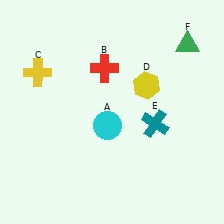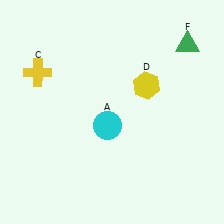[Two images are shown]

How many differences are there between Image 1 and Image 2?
There are 2 differences between the two images.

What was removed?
The teal cross (E), the red cross (B) were removed in Image 2.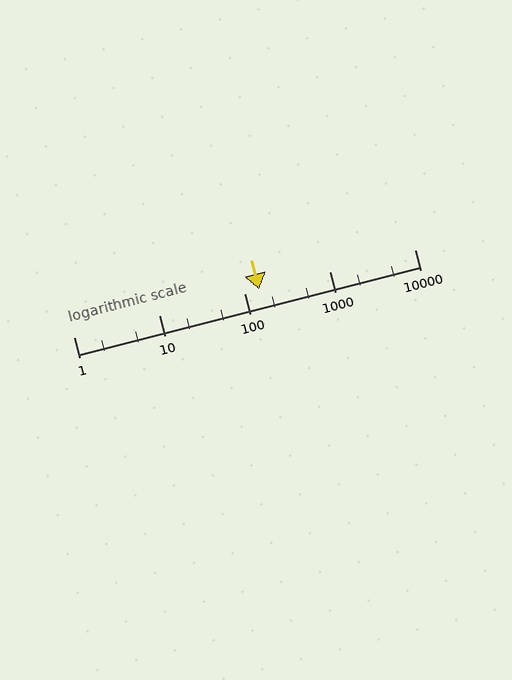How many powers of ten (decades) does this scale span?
The scale spans 4 decades, from 1 to 10000.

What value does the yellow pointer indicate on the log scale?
The pointer indicates approximately 150.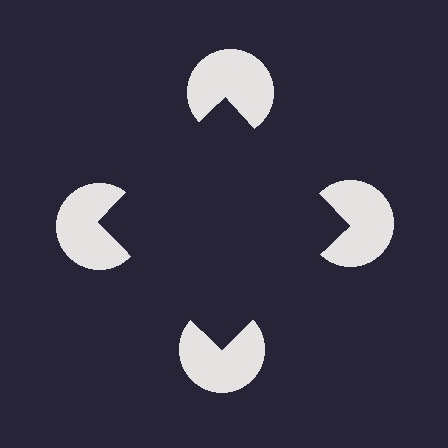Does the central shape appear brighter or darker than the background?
It typically appears slightly darker than the background, even though no actual brightness change is drawn.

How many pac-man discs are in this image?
There are 4 — one at each vertex of the illusory square.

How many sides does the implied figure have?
4 sides.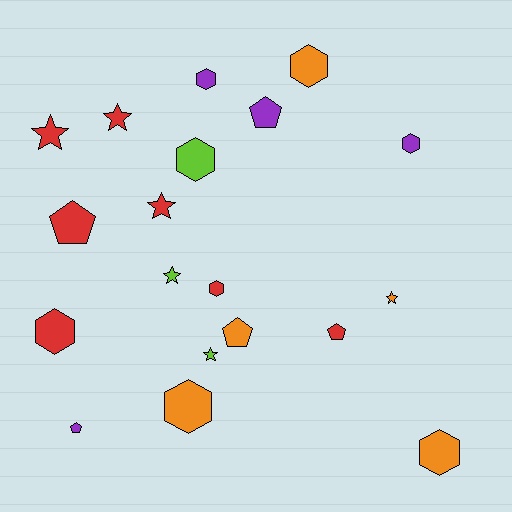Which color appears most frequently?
Red, with 7 objects.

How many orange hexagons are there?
There are 3 orange hexagons.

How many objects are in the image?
There are 19 objects.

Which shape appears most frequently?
Hexagon, with 8 objects.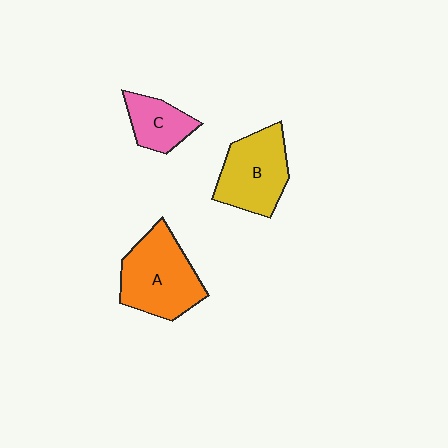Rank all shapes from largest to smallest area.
From largest to smallest: A (orange), B (yellow), C (pink).